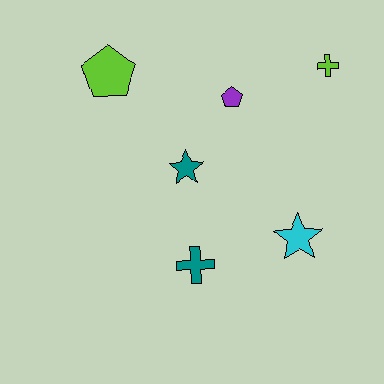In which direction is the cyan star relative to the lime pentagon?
The cyan star is to the right of the lime pentagon.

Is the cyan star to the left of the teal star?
No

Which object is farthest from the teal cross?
The lime cross is farthest from the teal cross.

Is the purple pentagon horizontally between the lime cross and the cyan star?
No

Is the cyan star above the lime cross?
No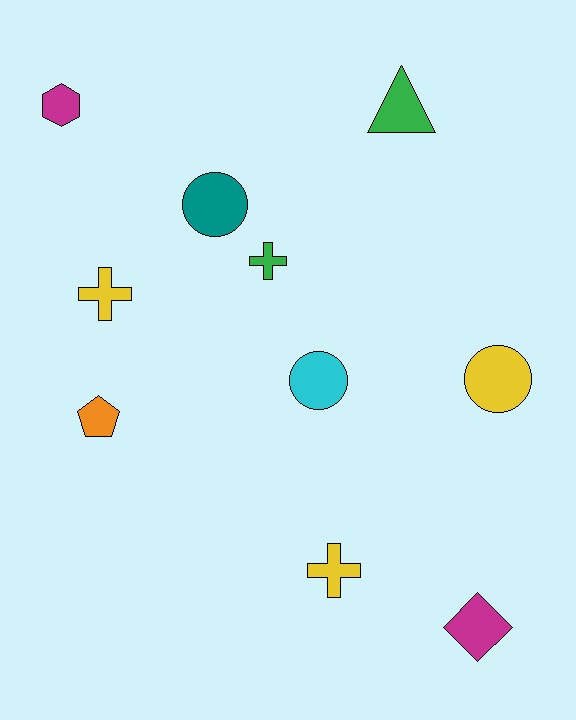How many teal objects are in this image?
There is 1 teal object.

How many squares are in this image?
There are no squares.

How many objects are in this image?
There are 10 objects.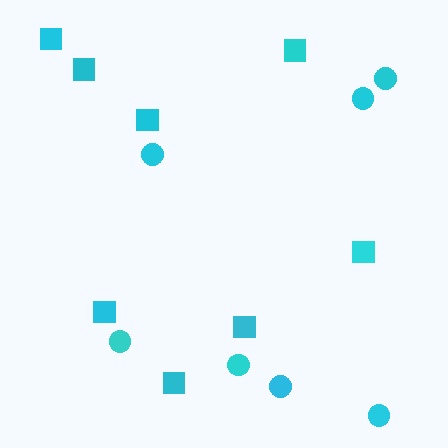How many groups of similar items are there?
There are 2 groups: one group of circles (7) and one group of squares (8).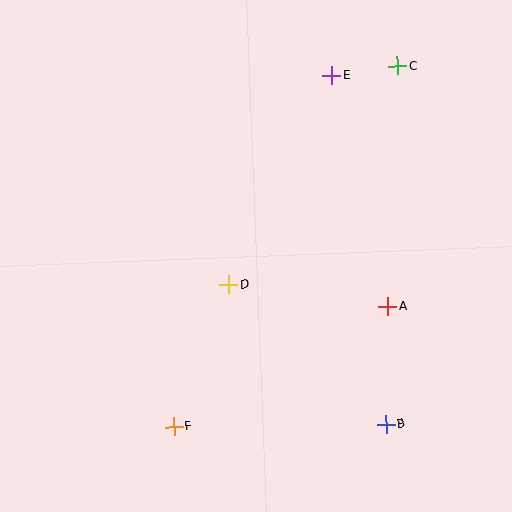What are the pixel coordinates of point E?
Point E is at (332, 76).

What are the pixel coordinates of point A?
Point A is at (388, 307).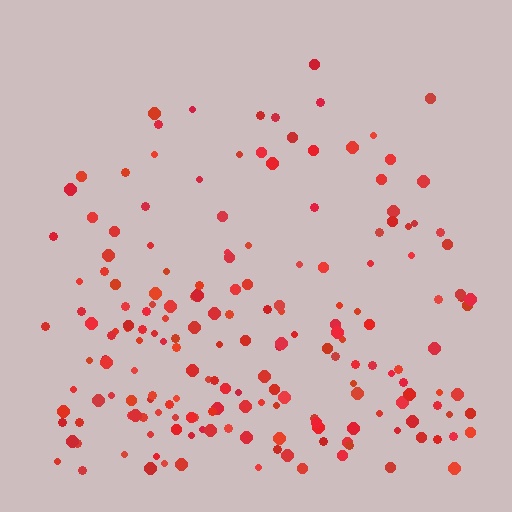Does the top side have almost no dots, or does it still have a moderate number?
Still a moderate number, just noticeably fewer than the bottom.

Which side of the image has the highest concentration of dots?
The bottom.